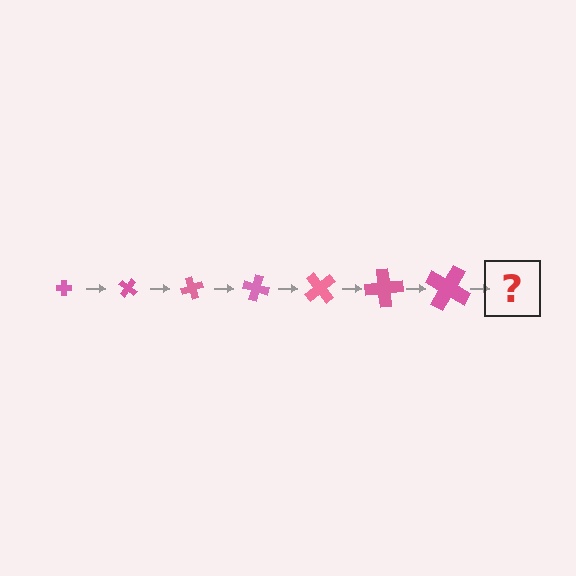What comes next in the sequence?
The next element should be a cross, larger than the previous one and rotated 245 degrees from the start.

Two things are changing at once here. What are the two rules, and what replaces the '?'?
The two rules are that the cross grows larger each step and it rotates 35 degrees each step. The '?' should be a cross, larger than the previous one and rotated 245 degrees from the start.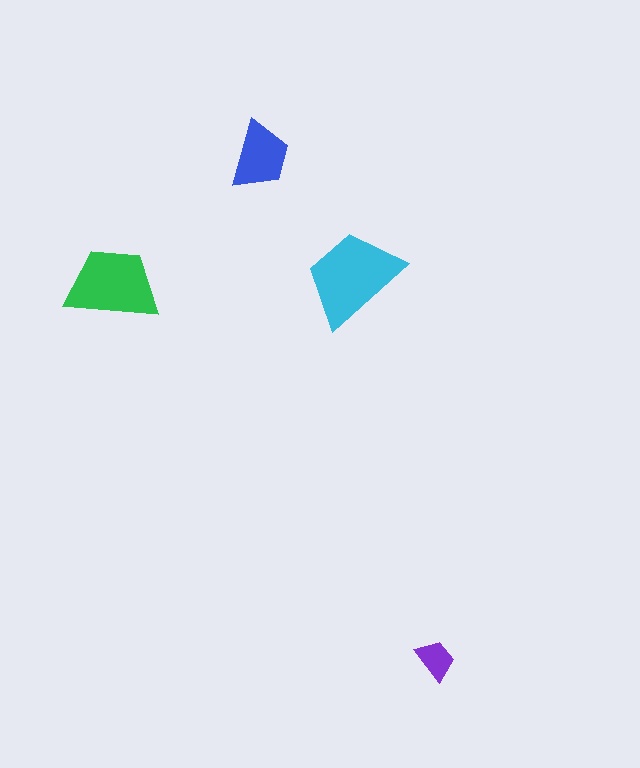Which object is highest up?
The blue trapezoid is topmost.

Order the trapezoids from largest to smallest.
the cyan one, the green one, the blue one, the purple one.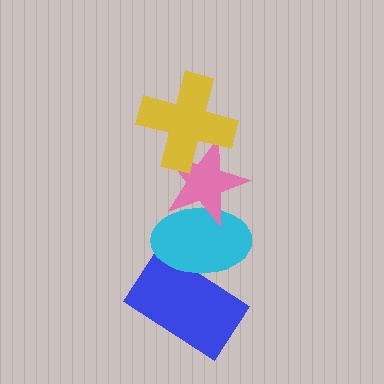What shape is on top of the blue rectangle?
The cyan ellipse is on top of the blue rectangle.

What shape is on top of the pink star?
The yellow cross is on top of the pink star.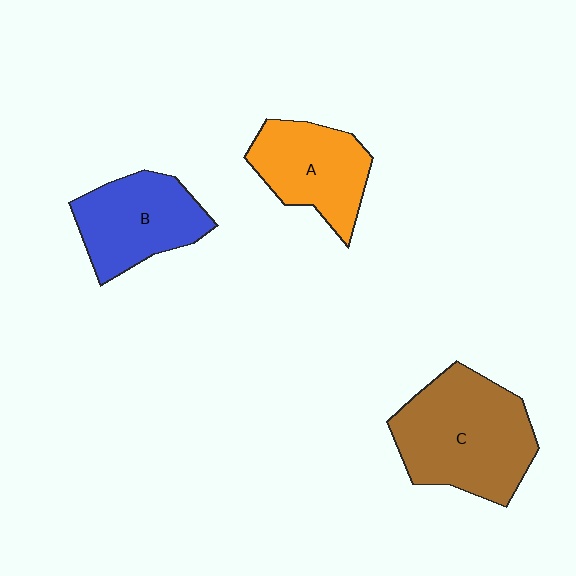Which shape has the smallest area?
Shape A (orange).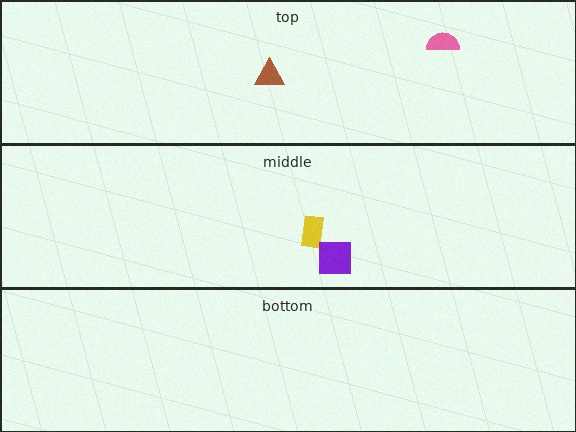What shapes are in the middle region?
The yellow rectangle, the purple square.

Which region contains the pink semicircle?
The top region.